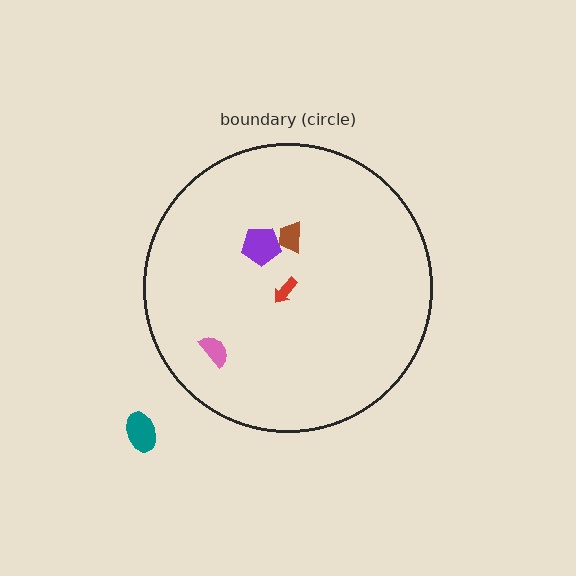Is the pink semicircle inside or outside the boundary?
Inside.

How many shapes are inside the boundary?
4 inside, 1 outside.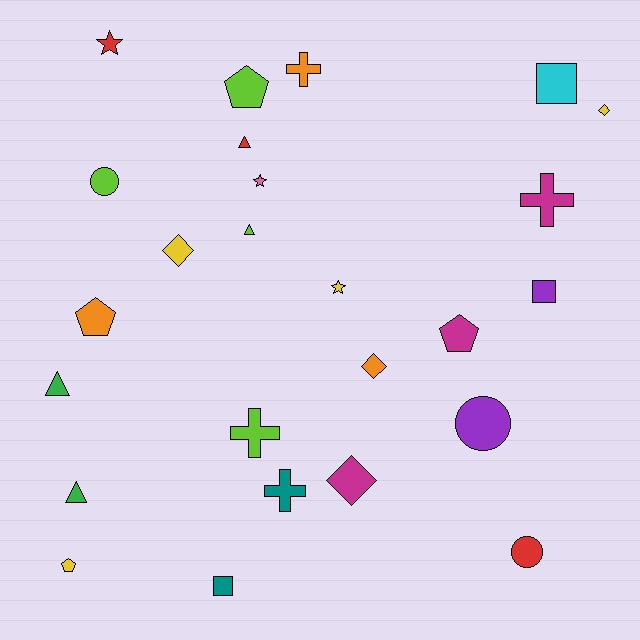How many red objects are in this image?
There are 3 red objects.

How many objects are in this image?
There are 25 objects.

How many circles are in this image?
There are 3 circles.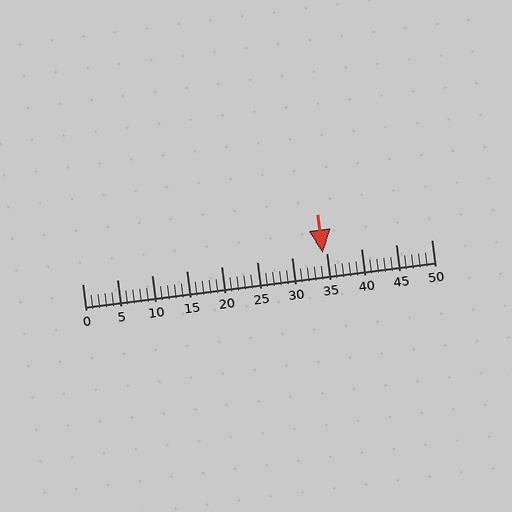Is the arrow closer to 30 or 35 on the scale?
The arrow is closer to 35.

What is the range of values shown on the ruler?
The ruler shows values from 0 to 50.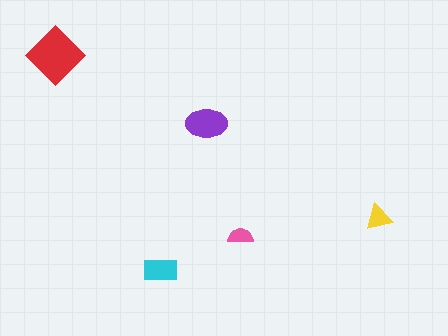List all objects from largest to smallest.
The red diamond, the purple ellipse, the cyan rectangle, the yellow triangle, the pink semicircle.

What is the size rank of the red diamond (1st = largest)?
1st.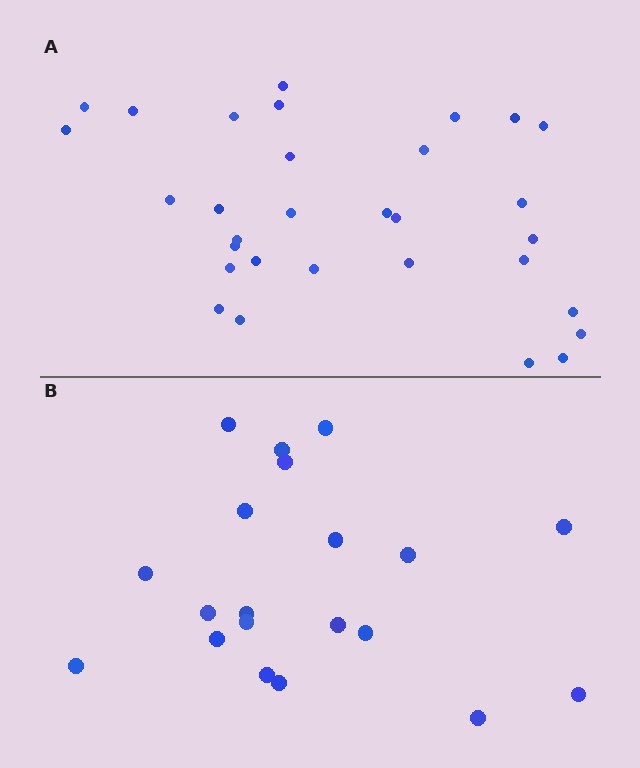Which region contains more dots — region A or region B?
Region A (the top region) has more dots.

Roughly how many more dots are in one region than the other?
Region A has roughly 12 or so more dots than region B.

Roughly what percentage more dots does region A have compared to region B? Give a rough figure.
About 55% more.